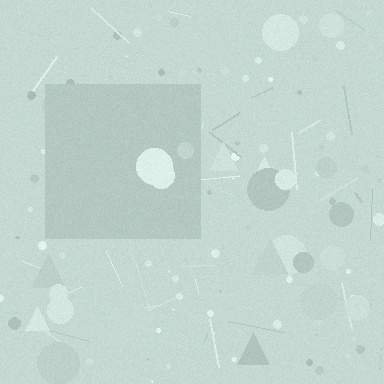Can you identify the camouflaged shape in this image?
The camouflaged shape is a square.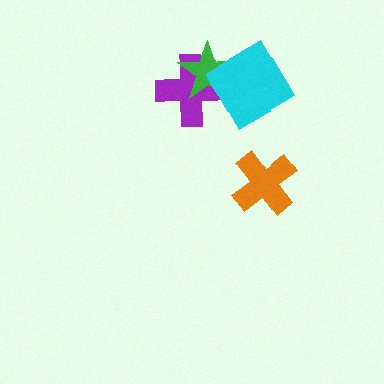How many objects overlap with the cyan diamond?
2 objects overlap with the cyan diamond.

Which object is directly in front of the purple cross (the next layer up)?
The green star is directly in front of the purple cross.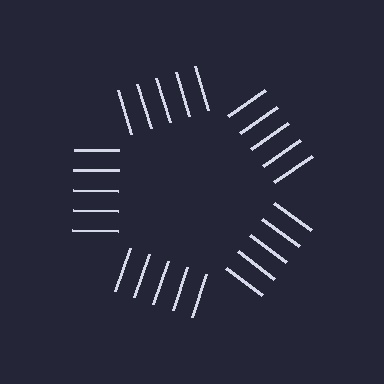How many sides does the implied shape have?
5 sides — the line-ends trace a pentagon.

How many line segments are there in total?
25 — 5 along each of the 5 edges.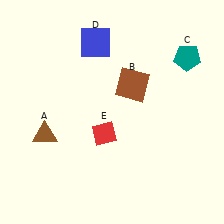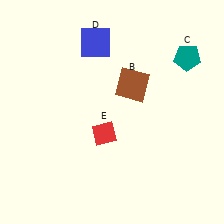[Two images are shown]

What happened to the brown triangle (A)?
The brown triangle (A) was removed in Image 2. It was in the bottom-left area of Image 1.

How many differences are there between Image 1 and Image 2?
There is 1 difference between the two images.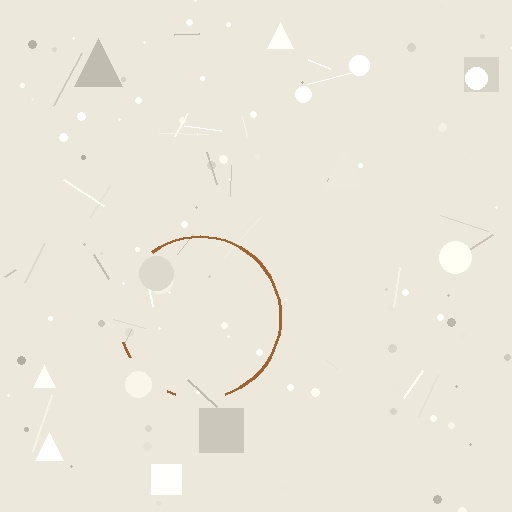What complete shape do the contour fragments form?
The contour fragments form a circle.